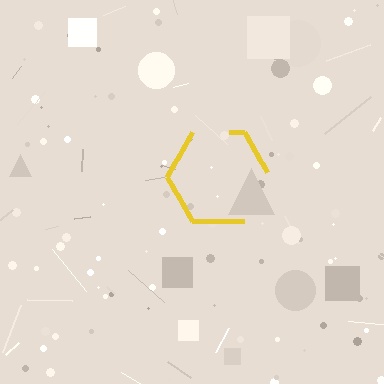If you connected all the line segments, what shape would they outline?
They would outline a hexagon.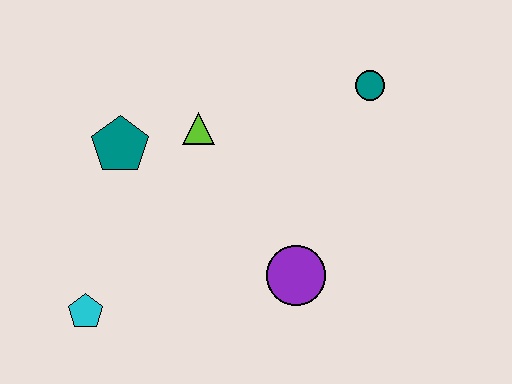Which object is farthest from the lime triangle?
The cyan pentagon is farthest from the lime triangle.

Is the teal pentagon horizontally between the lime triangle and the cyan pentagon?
Yes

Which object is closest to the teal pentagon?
The lime triangle is closest to the teal pentagon.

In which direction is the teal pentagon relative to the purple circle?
The teal pentagon is to the left of the purple circle.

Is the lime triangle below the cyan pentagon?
No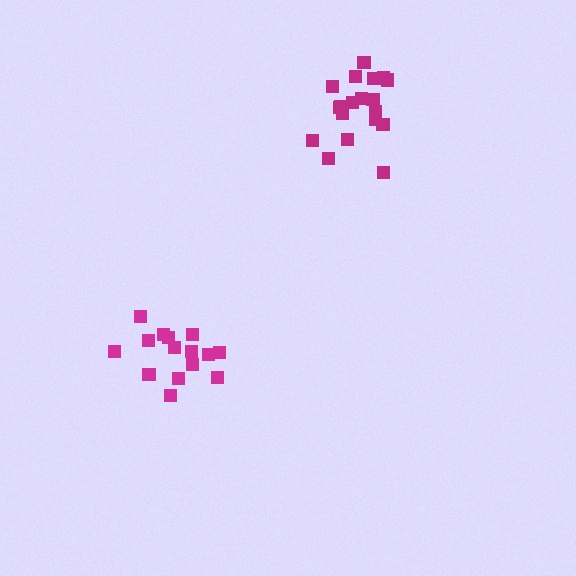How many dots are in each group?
Group 1: 15 dots, Group 2: 19 dots (34 total).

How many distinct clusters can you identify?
There are 2 distinct clusters.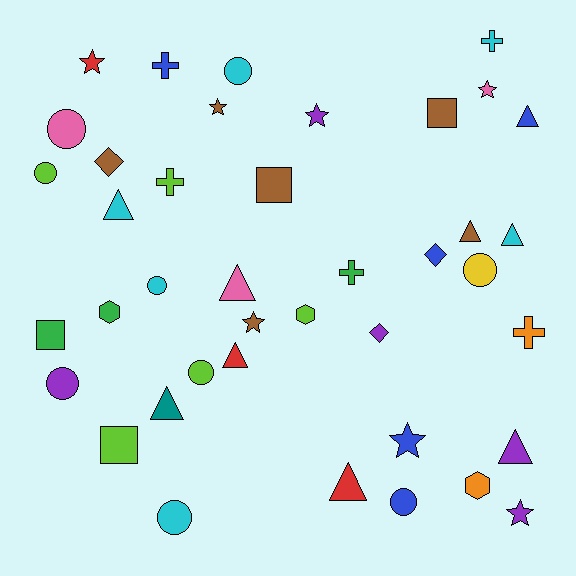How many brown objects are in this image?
There are 6 brown objects.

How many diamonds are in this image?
There are 3 diamonds.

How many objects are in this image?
There are 40 objects.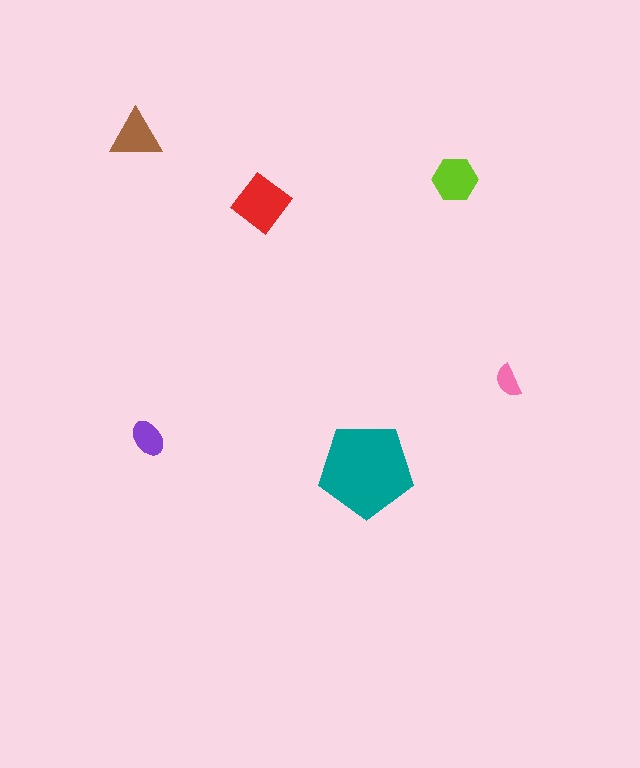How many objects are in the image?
There are 6 objects in the image.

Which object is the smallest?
The pink semicircle.